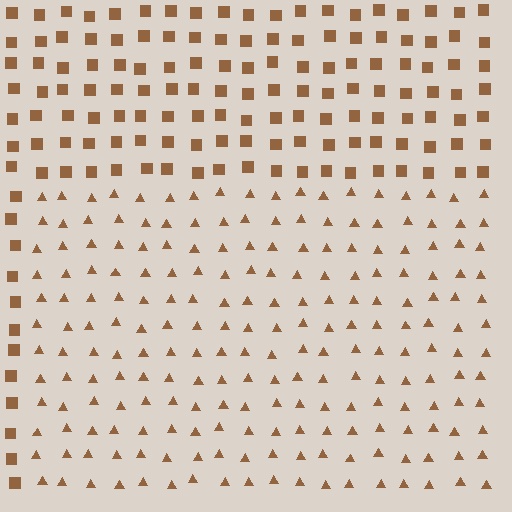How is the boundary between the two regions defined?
The boundary is defined by a change in element shape: triangles inside vs. squares outside. All elements share the same color and spacing.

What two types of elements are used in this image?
The image uses triangles inside the rectangle region and squares outside it.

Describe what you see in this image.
The image is filled with small brown elements arranged in a uniform grid. A rectangle-shaped region contains triangles, while the surrounding area contains squares. The boundary is defined purely by the change in element shape.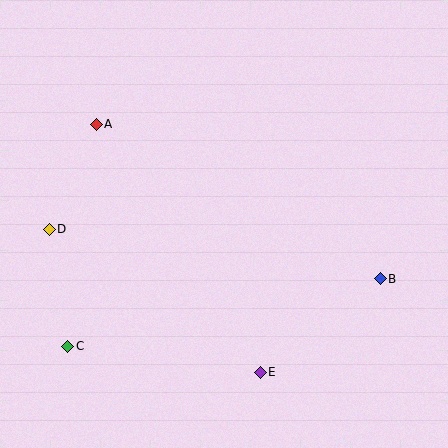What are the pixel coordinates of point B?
Point B is at (380, 279).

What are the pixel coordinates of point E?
Point E is at (260, 372).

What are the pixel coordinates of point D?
Point D is at (49, 229).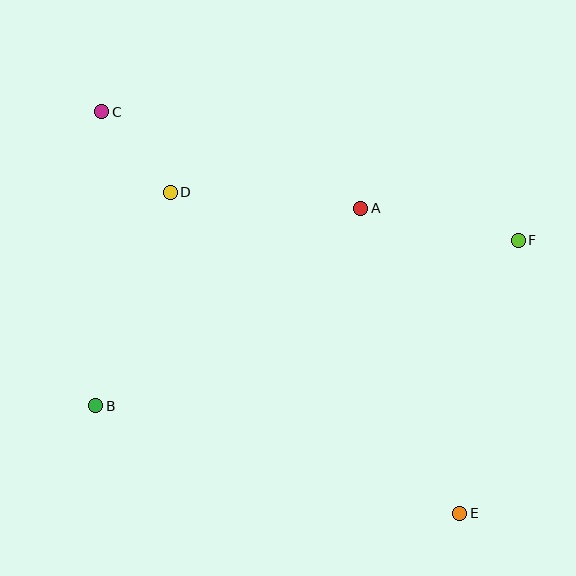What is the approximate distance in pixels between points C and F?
The distance between C and F is approximately 436 pixels.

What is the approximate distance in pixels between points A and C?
The distance between A and C is approximately 277 pixels.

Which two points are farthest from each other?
Points C and E are farthest from each other.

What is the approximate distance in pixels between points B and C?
The distance between B and C is approximately 294 pixels.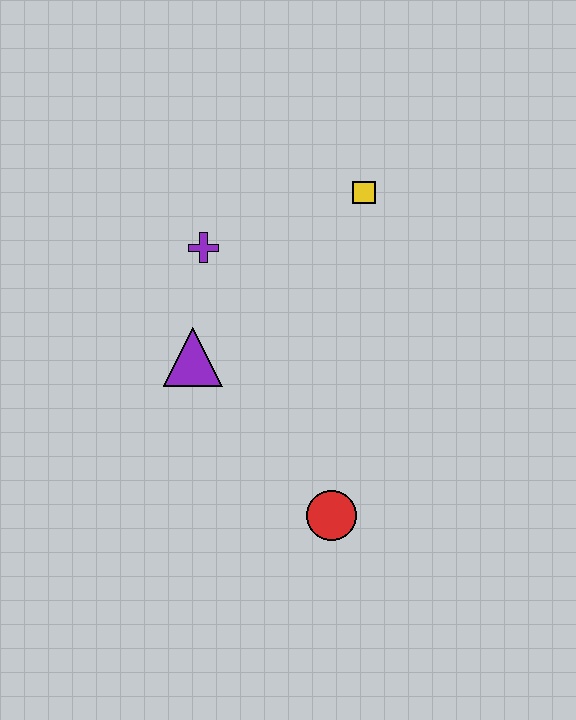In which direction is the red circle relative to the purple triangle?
The red circle is below the purple triangle.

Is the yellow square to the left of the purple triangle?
No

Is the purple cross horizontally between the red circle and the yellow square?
No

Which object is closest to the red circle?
The purple triangle is closest to the red circle.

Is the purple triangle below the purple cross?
Yes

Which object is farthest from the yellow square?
The red circle is farthest from the yellow square.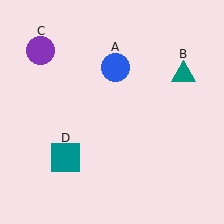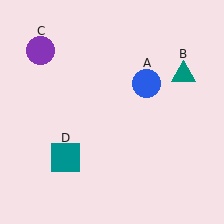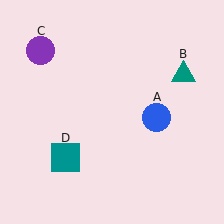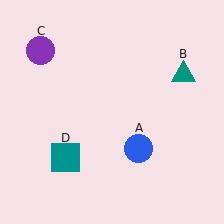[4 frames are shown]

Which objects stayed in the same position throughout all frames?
Teal triangle (object B) and purple circle (object C) and teal square (object D) remained stationary.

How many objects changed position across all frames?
1 object changed position: blue circle (object A).